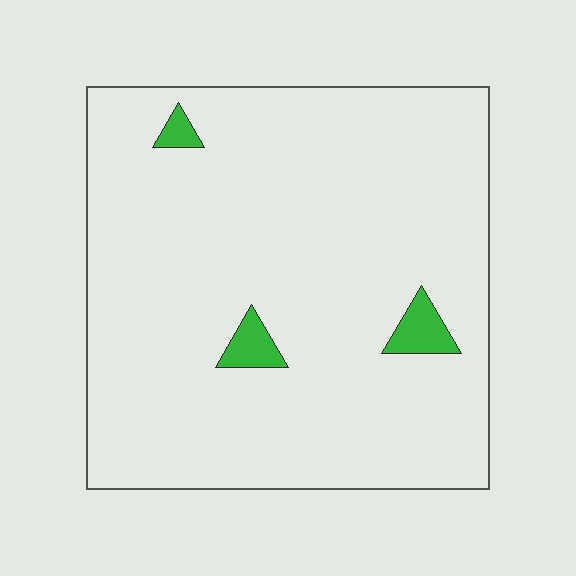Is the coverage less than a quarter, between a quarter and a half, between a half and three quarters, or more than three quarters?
Less than a quarter.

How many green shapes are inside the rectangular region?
3.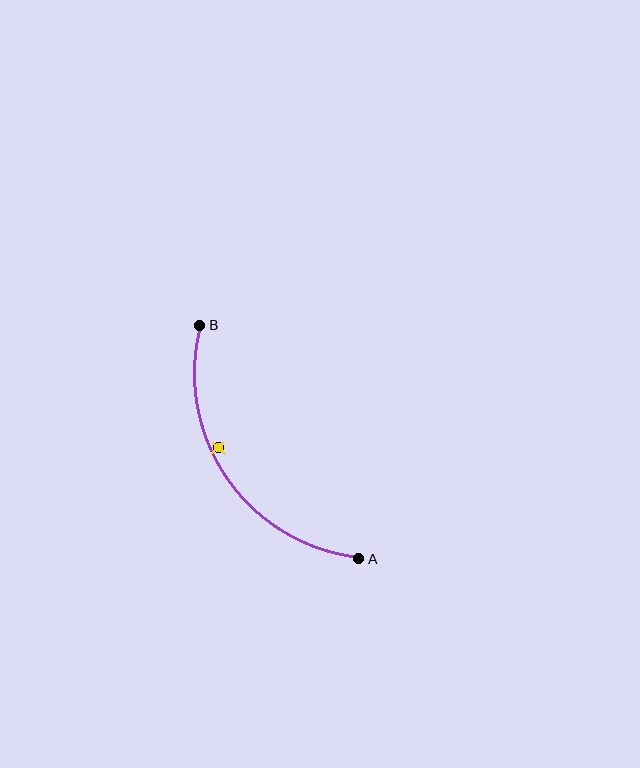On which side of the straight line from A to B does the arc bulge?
The arc bulges below and to the left of the straight line connecting A and B.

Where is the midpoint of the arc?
The arc midpoint is the point on the curve farthest from the straight line joining A and B. It sits below and to the left of that line.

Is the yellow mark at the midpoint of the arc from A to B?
No — the yellow mark does not lie on the arc at all. It sits slightly inside the curve.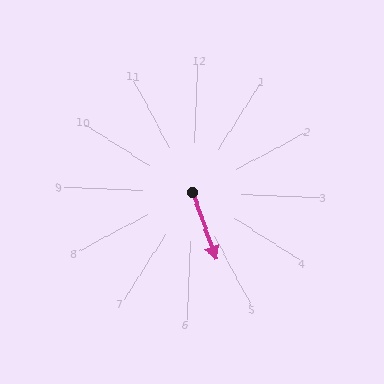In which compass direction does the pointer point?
South.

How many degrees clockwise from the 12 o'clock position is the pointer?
Approximately 158 degrees.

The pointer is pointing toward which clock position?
Roughly 5 o'clock.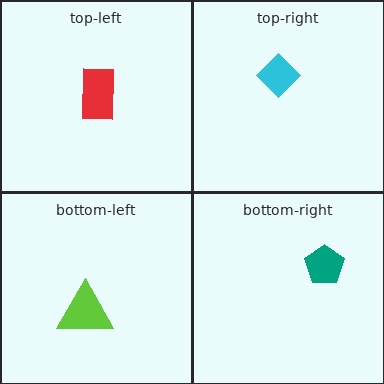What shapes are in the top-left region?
The red rectangle.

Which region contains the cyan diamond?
The top-right region.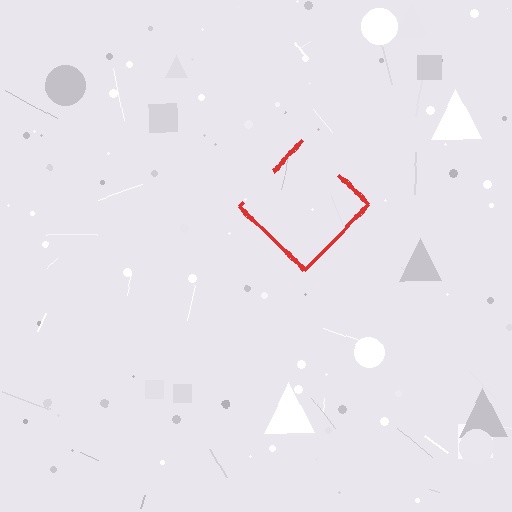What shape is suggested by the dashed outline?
The dashed outline suggests a diamond.